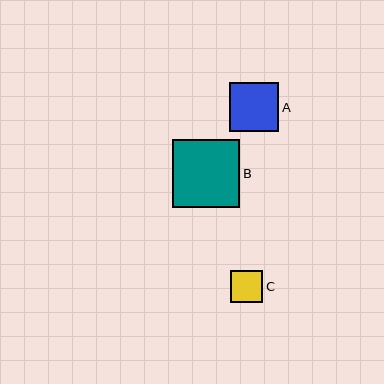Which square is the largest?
Square B is the largest with a size of approximately 68 pixels.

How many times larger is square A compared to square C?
Square A is approximately 1.5 times the size of square C.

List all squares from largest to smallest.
From largest to smallest: B, A, C.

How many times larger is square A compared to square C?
Square A is approximately 1.5 times the size of square C.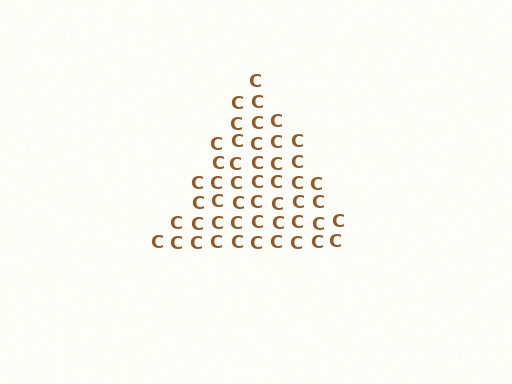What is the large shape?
The large shape is a triangle.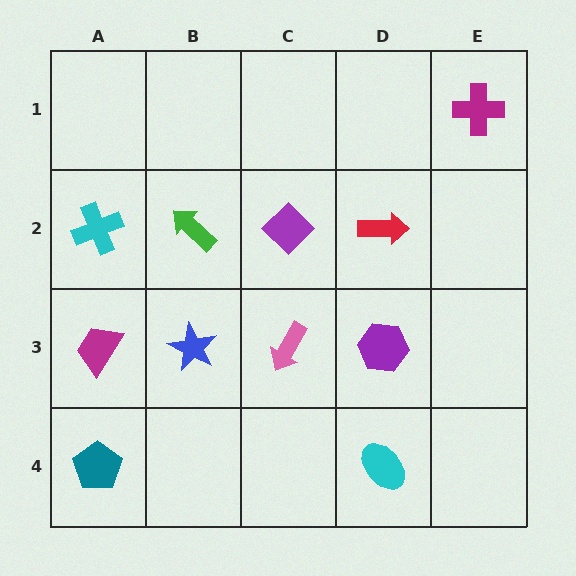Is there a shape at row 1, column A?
No, that cell is empty.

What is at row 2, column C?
A purple diamond.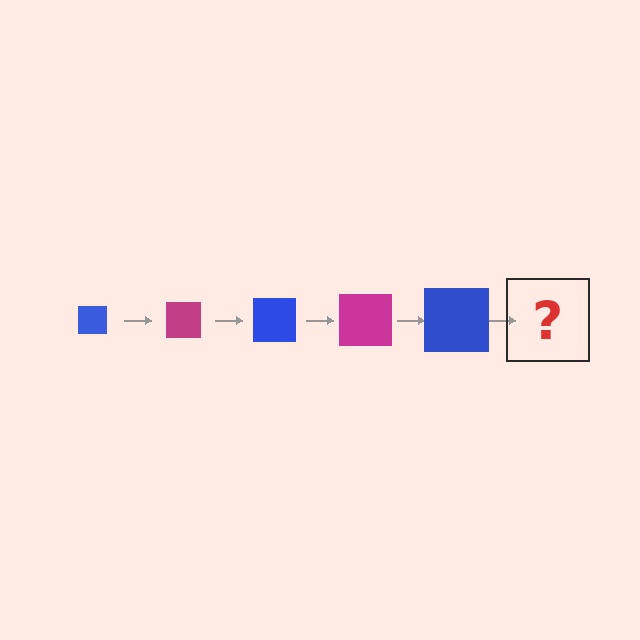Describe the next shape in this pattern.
It should be a magenta square, larger than the previous one.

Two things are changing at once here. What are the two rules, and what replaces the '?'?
The two rules are that the square grows larger each step and the color cycles through blue and magenta. The '?' should be a magenta square, larger than the previous one.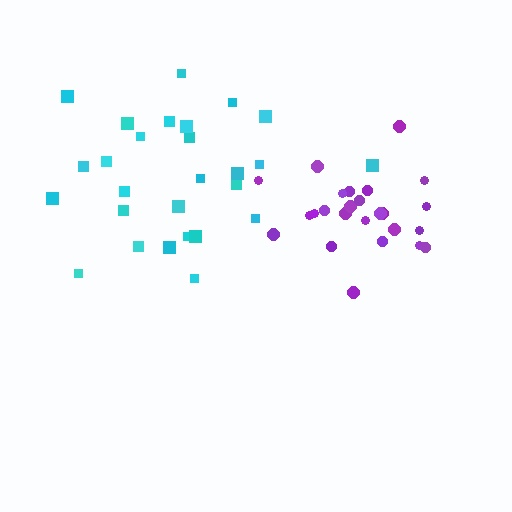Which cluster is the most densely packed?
Purple.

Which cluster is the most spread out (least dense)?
Cyan.